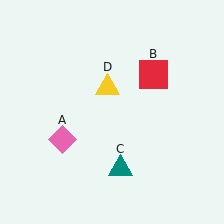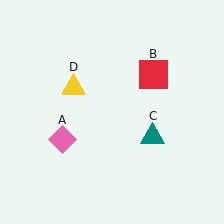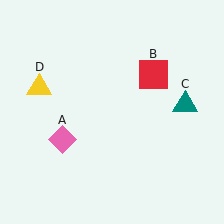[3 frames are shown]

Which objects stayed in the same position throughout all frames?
Pink diamond (object A) and red square (object B) remained stationary.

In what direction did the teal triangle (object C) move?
The teal triangle (object C) moved up and to the right.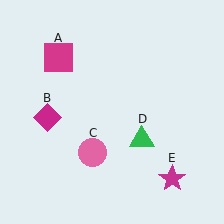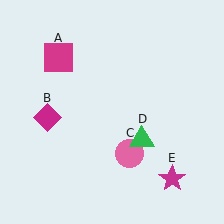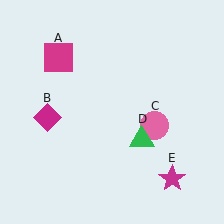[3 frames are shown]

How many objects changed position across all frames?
1 object changed position: pink circle (object C).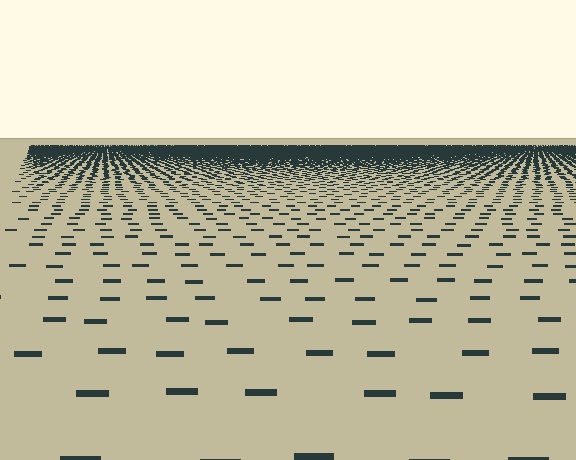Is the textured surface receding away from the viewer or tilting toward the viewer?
The surface is receding away from the viewer. Texture elements get smaller and denser toward the top.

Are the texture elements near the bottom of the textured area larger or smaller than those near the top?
Larger. Near the bottom, elements are closer to the viewer and appear at a bigger on-screen size.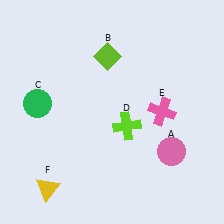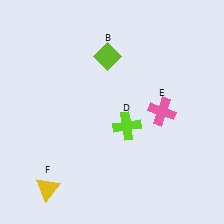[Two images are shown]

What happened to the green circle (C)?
The green circle (C) was removed in Image 2. It was in the top-left area of Image 1.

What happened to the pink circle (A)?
The pink circle (A) was removed in Image 2. It was in the bottom-right area of Image 1.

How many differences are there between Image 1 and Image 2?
There are 2 differences between the two images.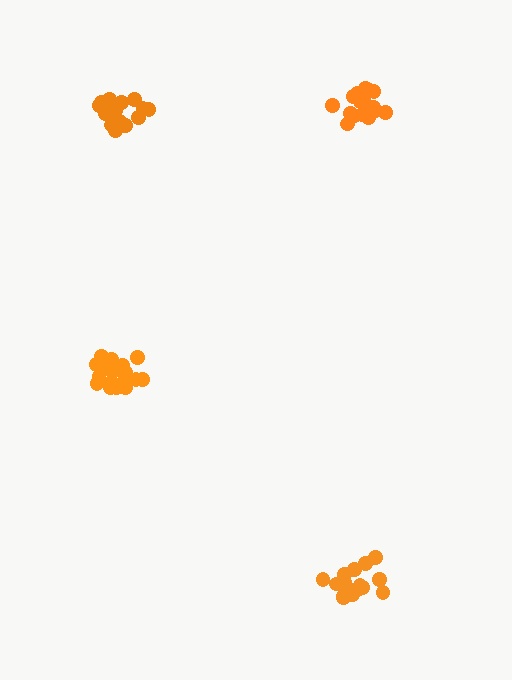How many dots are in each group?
Group 1: 18 dots, Group 2: 20 dots, Group 3: 17 dots, Group 4: 16 dots (71 total).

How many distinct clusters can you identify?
There are 4 distinct clusters.